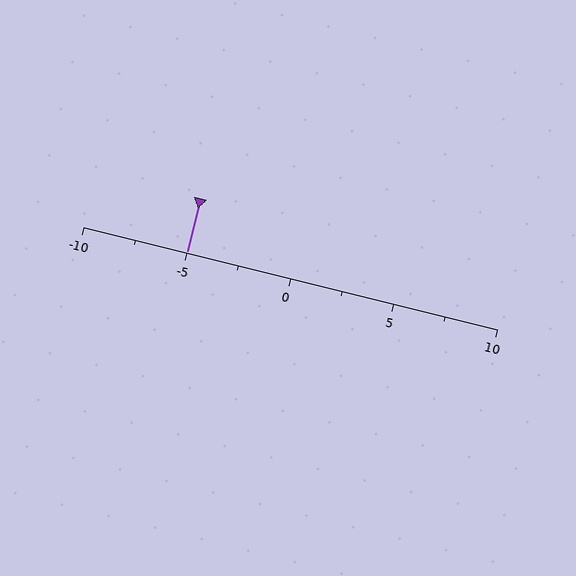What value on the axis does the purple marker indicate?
The marker indicates approximately -5.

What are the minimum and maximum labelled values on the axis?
The axis runs from -10 to 10.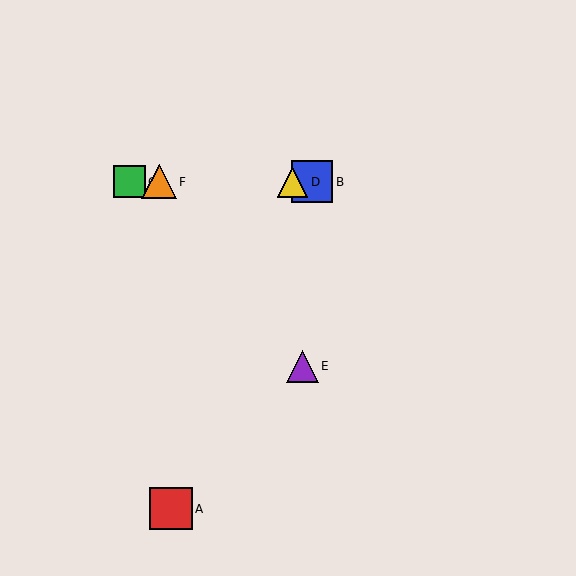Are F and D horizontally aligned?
Yes, both are at y≈182.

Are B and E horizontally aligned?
No, B is at y≈182 and E is at y≈366.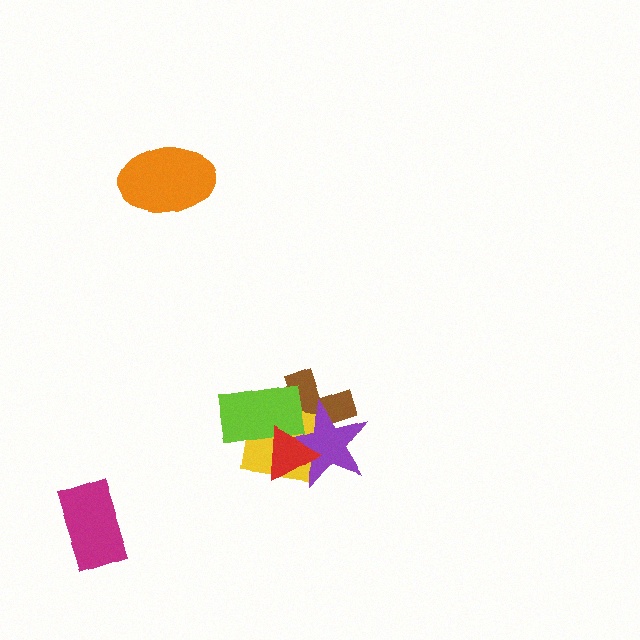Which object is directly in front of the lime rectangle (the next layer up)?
The purple star is directly in front of the lime rectangle.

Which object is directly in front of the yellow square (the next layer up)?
The lime rectangle is directly in front of the yellow square.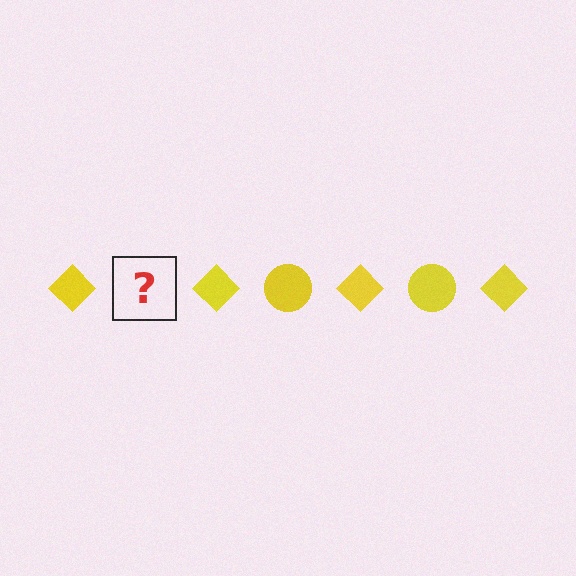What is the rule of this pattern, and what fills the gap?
The rule is that the pattern cycles through diamond, circle shapes in yellow. The gap should be filled with a yellow circle.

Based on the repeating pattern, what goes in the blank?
The blank should be a yellow circle.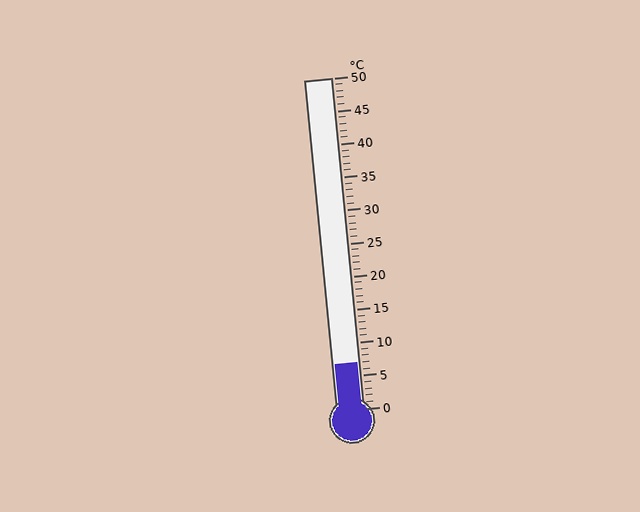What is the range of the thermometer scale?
The thermometer scale ranges from 0°C to 50°C.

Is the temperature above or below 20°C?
The temperature is below 20°C.